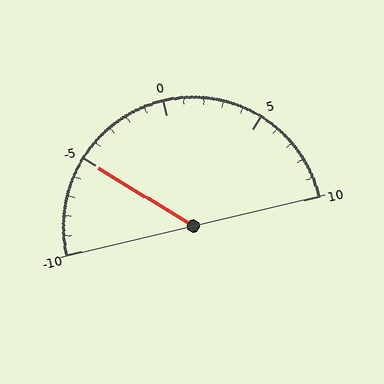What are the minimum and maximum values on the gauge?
The gauge ranges from -10 to 10.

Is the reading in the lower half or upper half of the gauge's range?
The reading is in the lower half of the range (-10 to 10).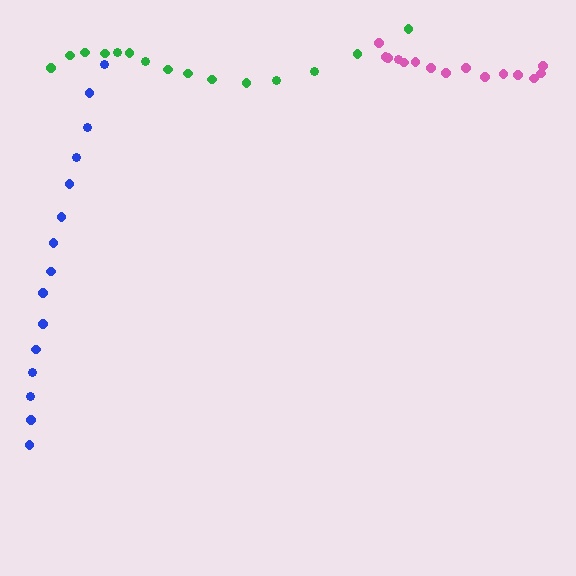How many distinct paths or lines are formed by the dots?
There are 3 distinct paths.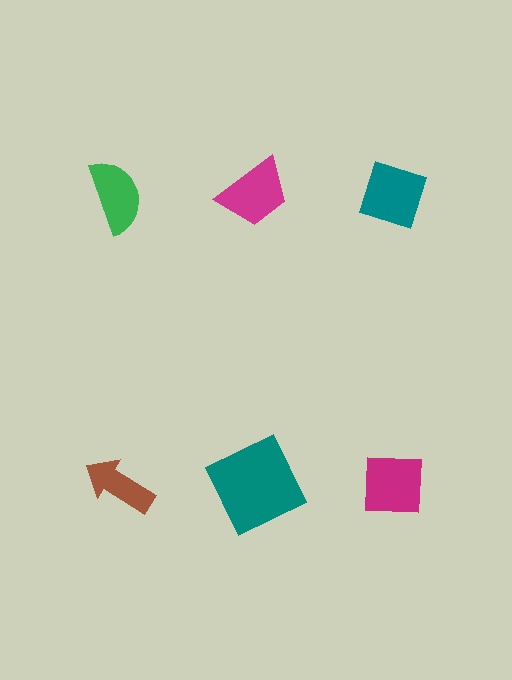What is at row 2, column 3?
A magenta square.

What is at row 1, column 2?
A magenta trapezoid.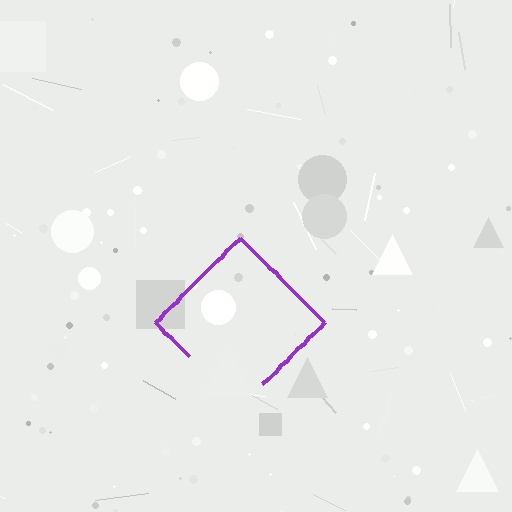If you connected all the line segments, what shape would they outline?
They would outline a diamond.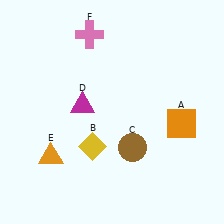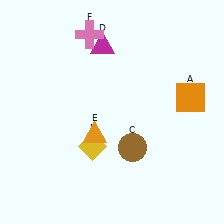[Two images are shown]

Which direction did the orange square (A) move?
The orange square (A) moved up.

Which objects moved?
The objects that moved are: the orange square (A), the magenta triangle (D), the orange triangle (E).